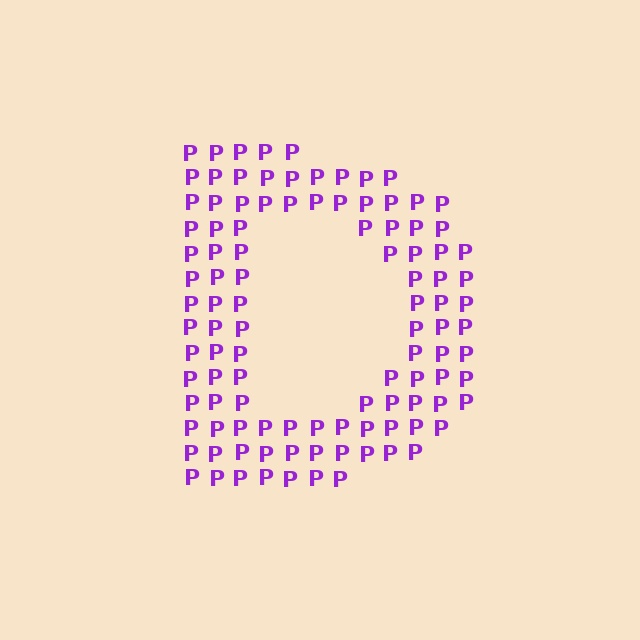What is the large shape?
The large shape is the letter D.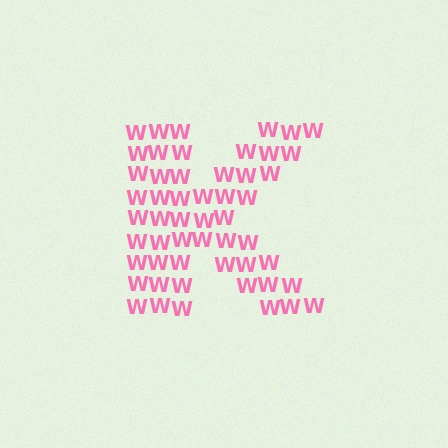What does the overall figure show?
The overall figure shows the letter K.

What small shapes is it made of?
It is made of small letter W's.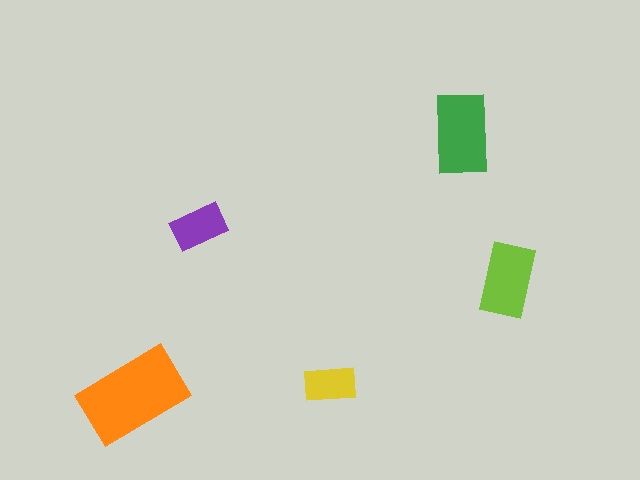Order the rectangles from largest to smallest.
the orange one, the green one, the lime one, the purple one, the yellow one.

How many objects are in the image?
There are 5 objects in the image.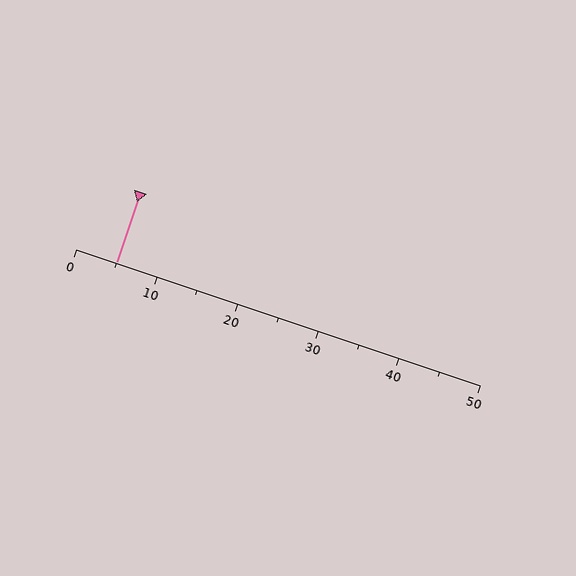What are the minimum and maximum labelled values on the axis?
The axis runs from 0 to 50.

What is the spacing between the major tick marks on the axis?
The major ticks are spaced 10 apart.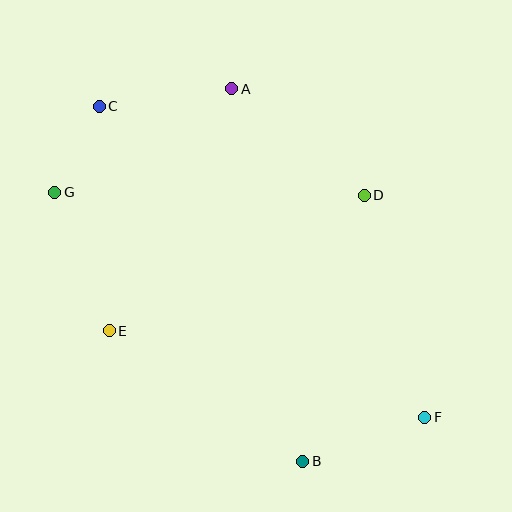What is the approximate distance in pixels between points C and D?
The distance between C and D is approximately 280 pixels.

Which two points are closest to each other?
Points C and G are closest to each other.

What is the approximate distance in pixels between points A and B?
The distance between A and B is approximately 379 pixels.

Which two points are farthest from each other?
Points C and F are farthest from each other.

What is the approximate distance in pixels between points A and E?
The distance between A and E is approximately 271 pixels.